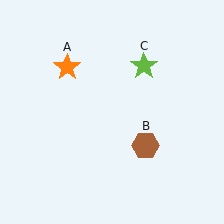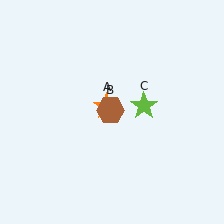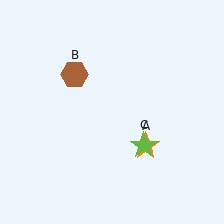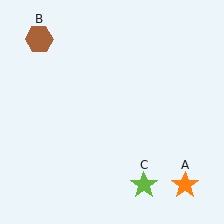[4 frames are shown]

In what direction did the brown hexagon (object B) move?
The brown hexagon (object B) moved up and to the left.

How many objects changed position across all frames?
3 objects changed position: orange star (object A), brown hexagon (object B), lime star (object C).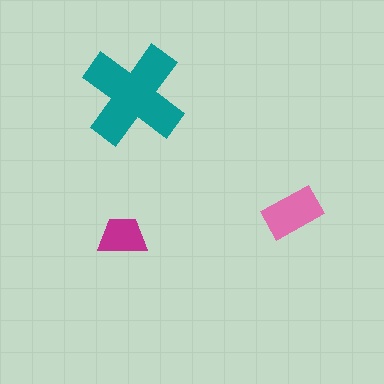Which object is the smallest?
The magenta trapezoid.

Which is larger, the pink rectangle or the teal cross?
The teal cross.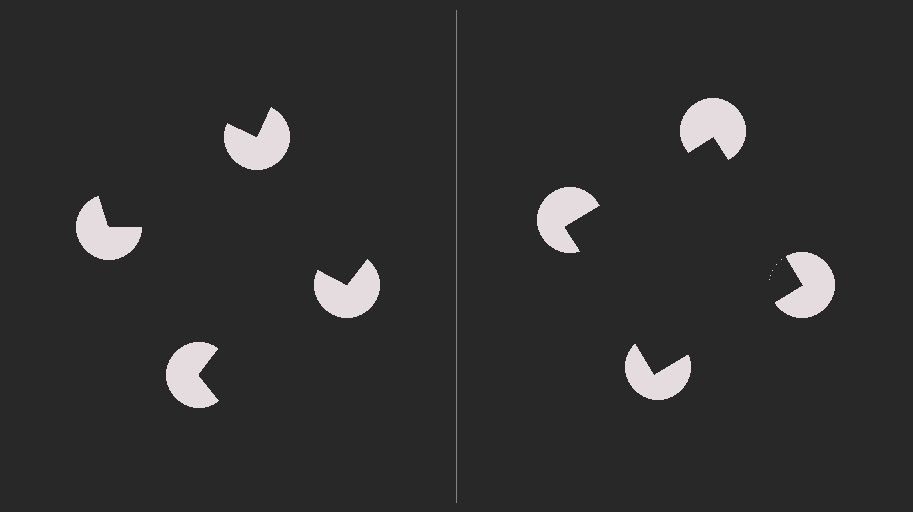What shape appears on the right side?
An illusory square.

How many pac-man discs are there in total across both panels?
8 — 4 on each side.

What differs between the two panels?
The pac-man discs are positioned identically on both sides; only the wedge orientations differ. On the right they align to a square; on the left they are misaligned.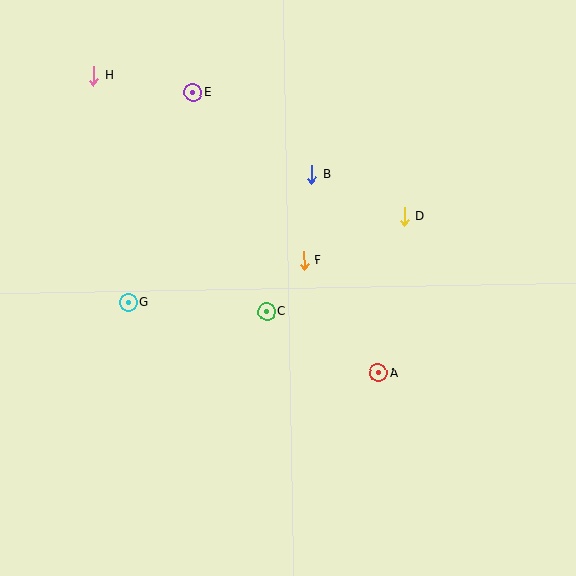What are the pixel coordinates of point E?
Point E is at (193, 92).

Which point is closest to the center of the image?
Point F at (304, 261) is closest to the center.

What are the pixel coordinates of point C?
Point C is at (267, 312).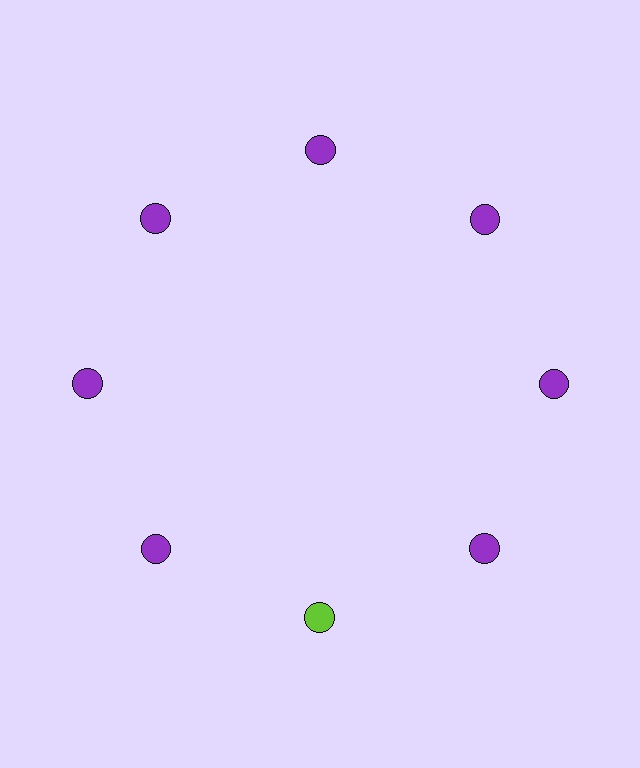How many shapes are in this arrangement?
There are 8 shapes arranged in a ring pattern.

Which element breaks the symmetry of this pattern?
The lime circle at roughly the 6 o'clock position breaks the symmetry. All other shapes are purple circles.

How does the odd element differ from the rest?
It has a different color: lime instead of purple.